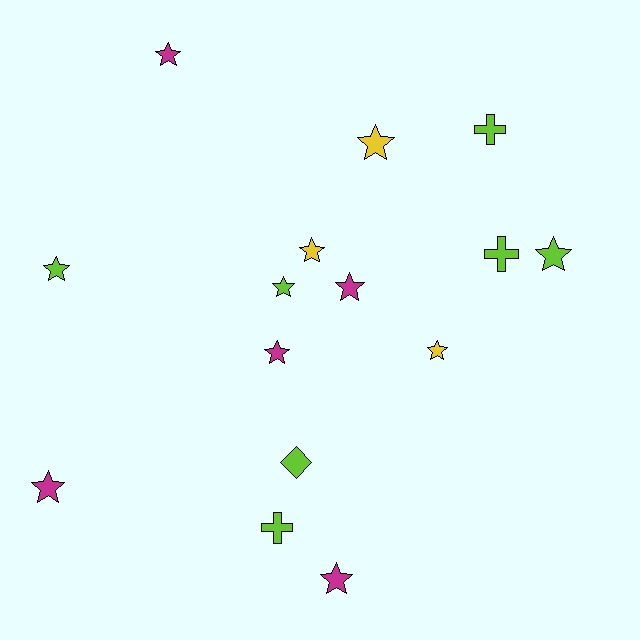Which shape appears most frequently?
Star, with 11 objects.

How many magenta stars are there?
There are 5 magenta stars.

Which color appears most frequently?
Lime, with 7 objects.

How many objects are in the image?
There are 15 objects.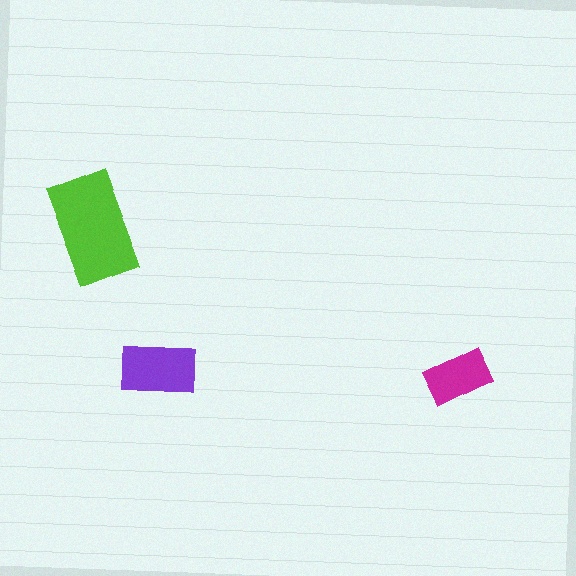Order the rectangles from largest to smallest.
the lime one, the purple one, the magenta one.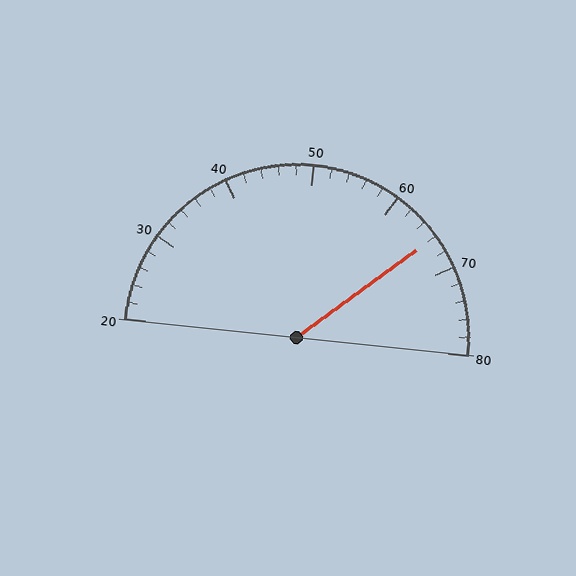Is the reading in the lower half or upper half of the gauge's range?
The reading is in the upper half of the range (20 to 80).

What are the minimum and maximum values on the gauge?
The gauge ranges from 20 to 80.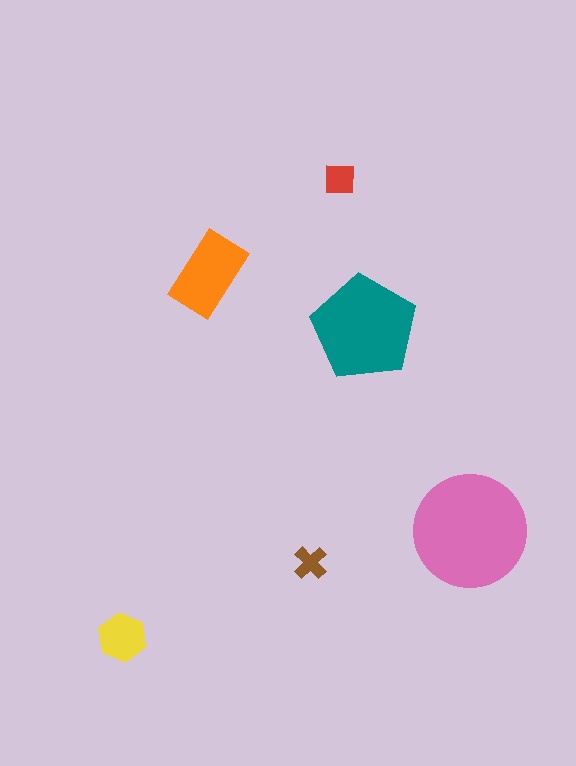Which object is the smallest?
The brown cross.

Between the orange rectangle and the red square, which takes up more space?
The orange rectangle.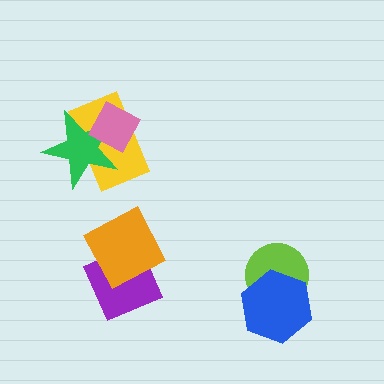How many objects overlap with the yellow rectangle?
2 objects overlap with the yellow rectangle.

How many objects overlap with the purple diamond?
1 object overlaps with the purple diamond.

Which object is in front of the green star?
The pink diamond is in front of the green star.